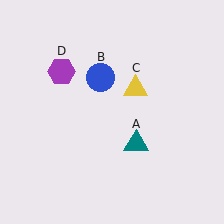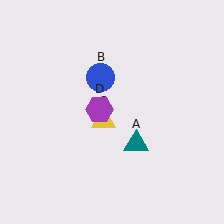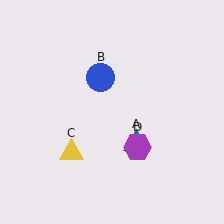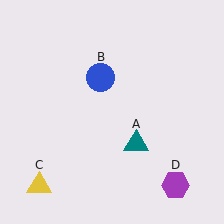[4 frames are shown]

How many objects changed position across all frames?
2 objects changed position: yellow triangle (object C), purple hexagon (object D).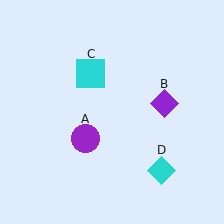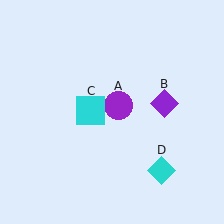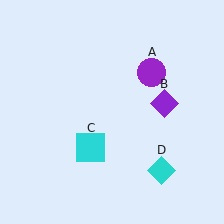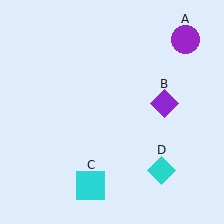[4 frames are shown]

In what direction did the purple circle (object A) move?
The purple circle (object A) moved up and to the right.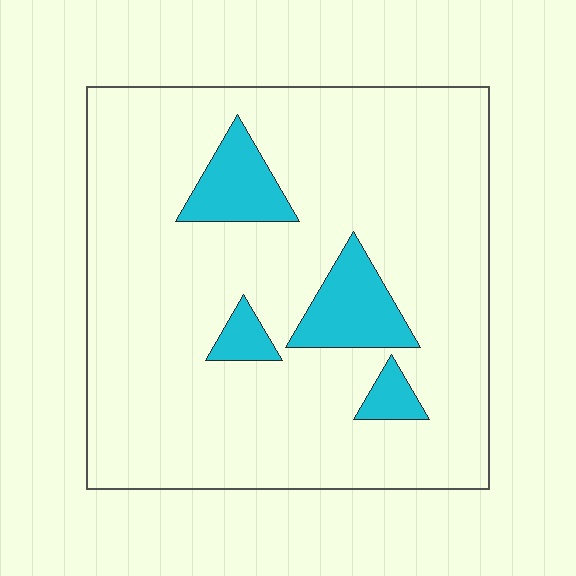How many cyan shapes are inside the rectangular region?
4.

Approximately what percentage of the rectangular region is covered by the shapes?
Approximately 10%.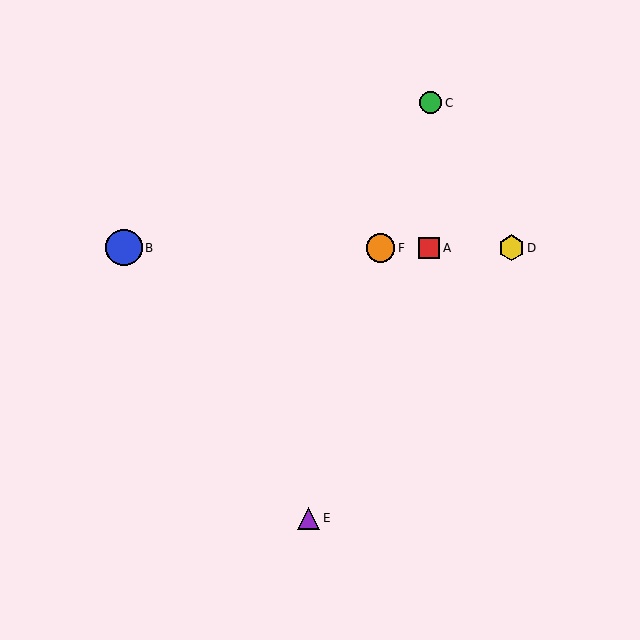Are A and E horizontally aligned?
No, A is at y≈248 and E is at y≈519.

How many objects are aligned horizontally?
4 objects (A, B, D, F) are aligned horizontally.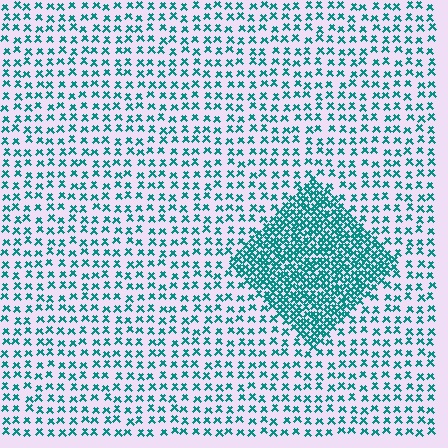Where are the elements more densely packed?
The elements are more densely packed inside the diamond boundary.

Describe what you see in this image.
The image contains small teal elements arranged at two different densities. A diamond-shaped region is visible where the elements are more densely packed than the surrounding area.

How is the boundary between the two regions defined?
The boundary is defined by a change in element density (approximately 2.8x ratio). All elements are the same color, size, and shape.